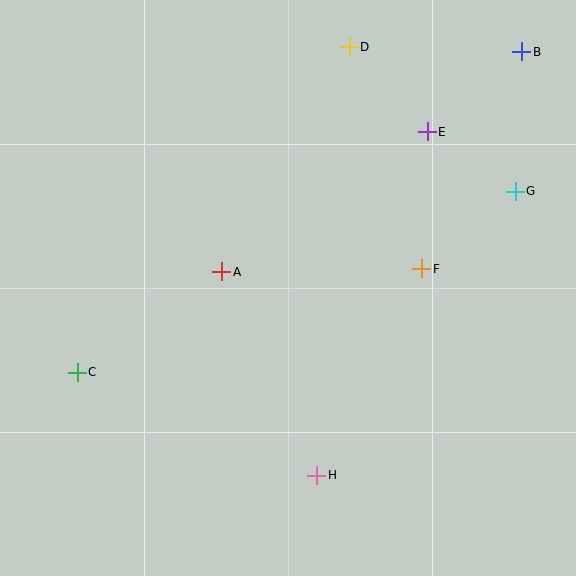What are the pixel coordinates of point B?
Point B is at (522, 52).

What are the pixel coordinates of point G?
Point G is at (515, 191).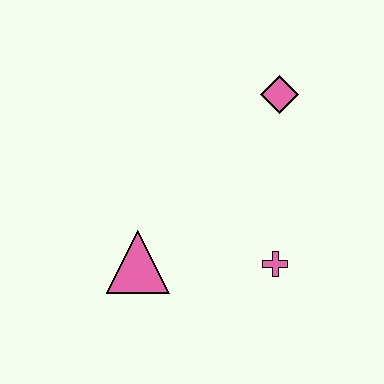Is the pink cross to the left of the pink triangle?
No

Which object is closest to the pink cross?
The pink triangle is closest to the pink cross.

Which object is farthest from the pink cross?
The pink diamond is farthest from the pink cross.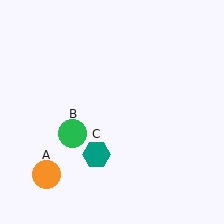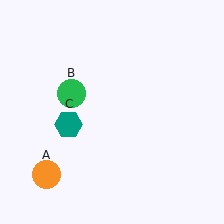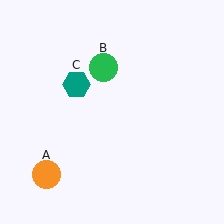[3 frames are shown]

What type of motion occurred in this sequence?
The green circle (object B), teal hexagon (object C) rotated clockwise around the center of the scene.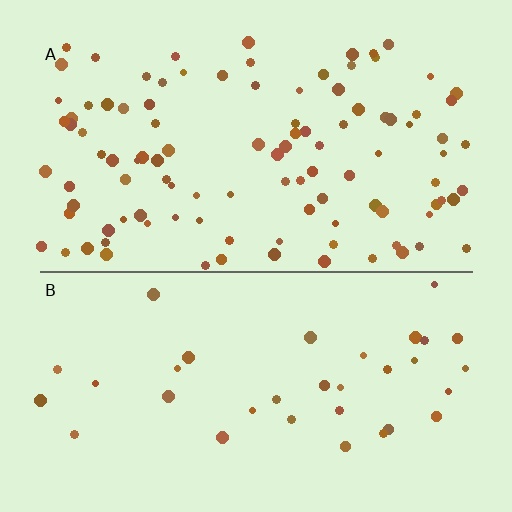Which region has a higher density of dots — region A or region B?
A (the top).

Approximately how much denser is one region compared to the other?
Approximately 3.0× — region A over region B.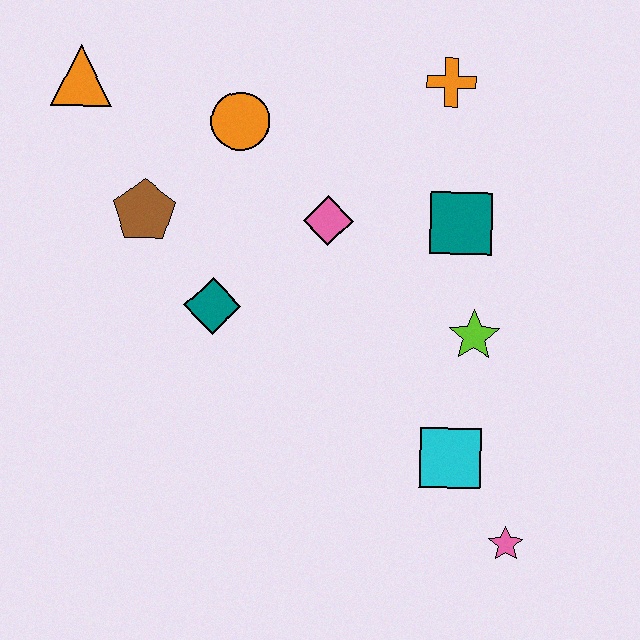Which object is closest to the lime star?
The teal square is closest to the lime star.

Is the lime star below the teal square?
Yes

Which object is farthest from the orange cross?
The pink star is farthest from the orange cross.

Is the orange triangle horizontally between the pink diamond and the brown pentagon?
No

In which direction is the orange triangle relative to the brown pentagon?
The orange triangle is above the brown pentagon.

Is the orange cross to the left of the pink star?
Yes